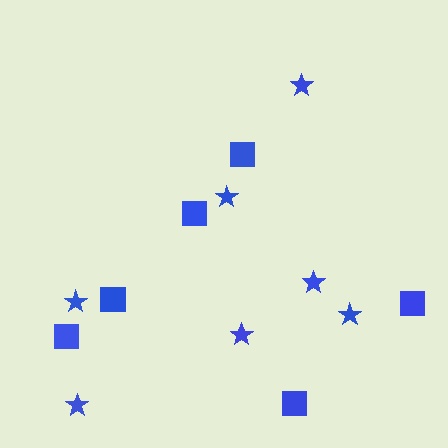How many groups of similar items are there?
There are 2 groups: one group of stars (7) and one group of squares (6).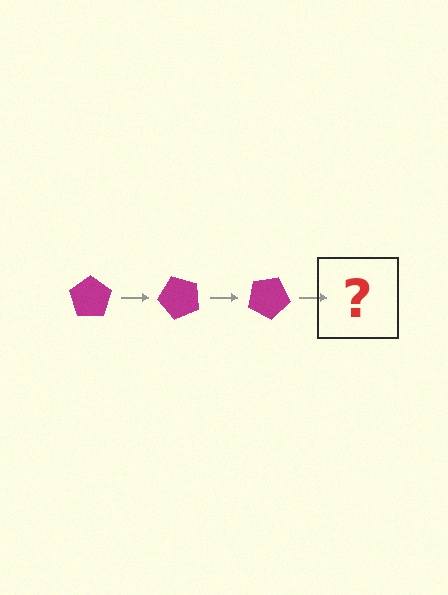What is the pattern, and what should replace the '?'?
The pattern is that the pentagon rotates 50 degrees each step. The '?' should be a magenta pentagon rotated 150 degrees.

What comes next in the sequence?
The next element should be a magenta pentagon rotated 150 degrees.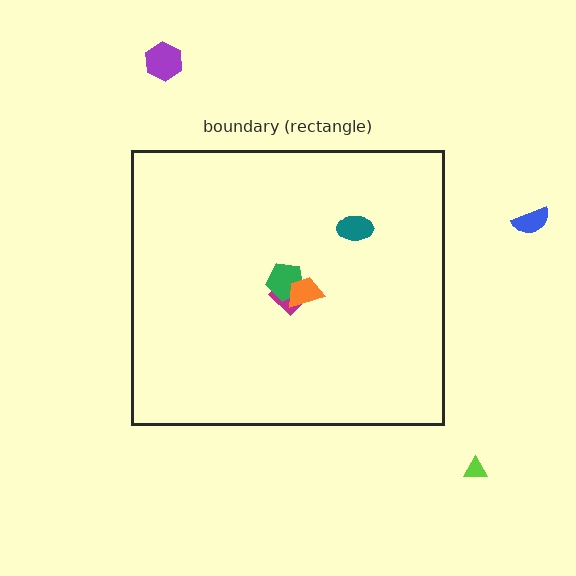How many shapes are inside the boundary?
4 inside, 3 outside.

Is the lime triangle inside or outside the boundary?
Outside.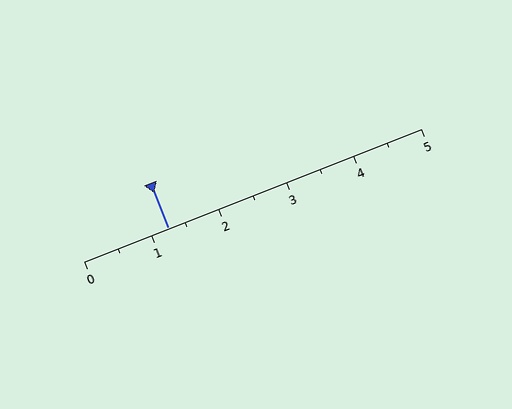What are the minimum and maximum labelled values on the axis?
The axis runs from 0 to 5.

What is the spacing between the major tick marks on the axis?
The major ticks are spaced 1 apart.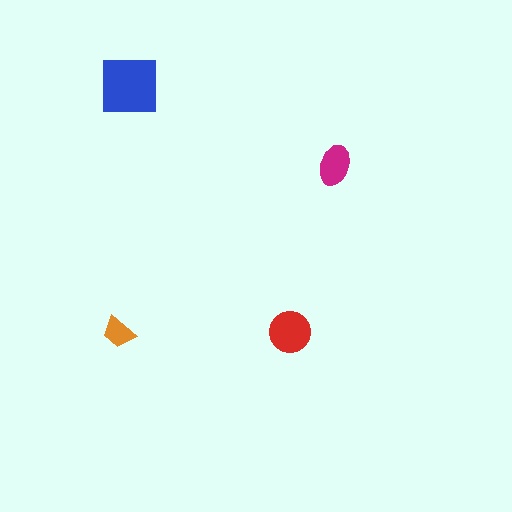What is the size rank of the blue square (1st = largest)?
1st.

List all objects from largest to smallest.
The blue square, the red circle, the magenta ellipse, the orange trapezoid.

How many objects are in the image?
There are 4 objects in the image.